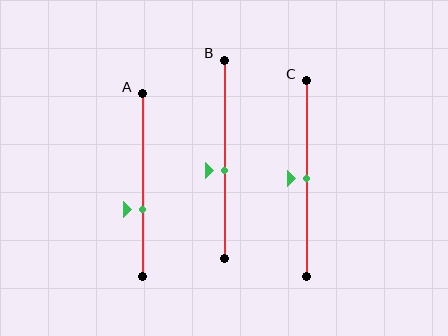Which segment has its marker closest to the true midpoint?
Segment C has its marker closest to the true midpoint.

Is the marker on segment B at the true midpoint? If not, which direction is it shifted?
No, the marker on segment B is shifted downward by about 5% of the segment length.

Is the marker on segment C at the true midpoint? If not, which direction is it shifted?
Yes, the marker on segment C is at the true midpoint.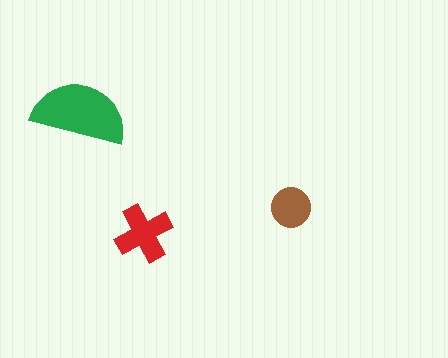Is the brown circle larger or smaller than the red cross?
Smaller.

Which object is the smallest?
The brown circle.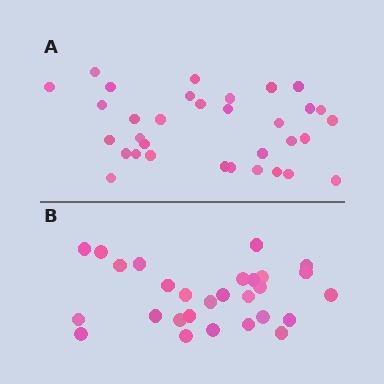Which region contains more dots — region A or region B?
Region A (the top region) has more dots.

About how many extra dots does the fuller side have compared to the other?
Region A has about 5 more dots than region B.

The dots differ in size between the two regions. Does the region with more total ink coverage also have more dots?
No. Region B has more total ink coverage because its dots are larger, but region A actually contains more individual dots. Total area can be misleading — the number of items is what matters here.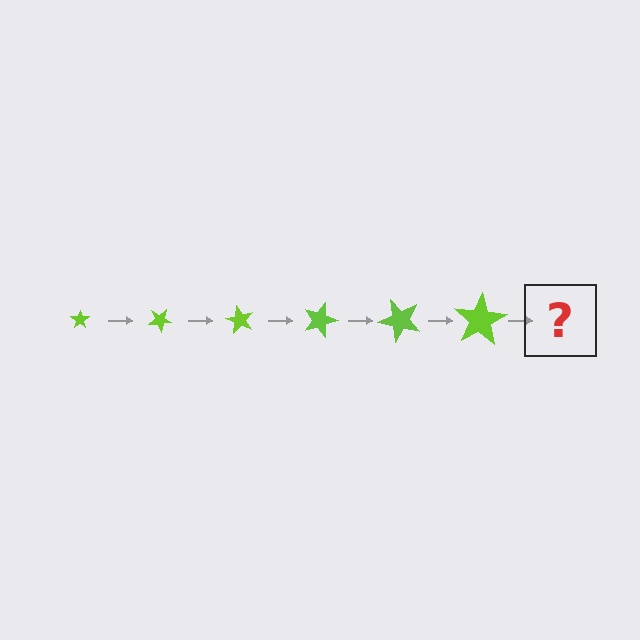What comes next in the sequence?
The next element should be a star, larger than the previous one and rotated 180 degrees from the start.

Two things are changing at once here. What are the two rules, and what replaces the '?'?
The two rules are that the star grows larger each step and it rotates 30 degrees each step. The '?' should be a star, larger than the previous one and rotated 180 degrees from the start.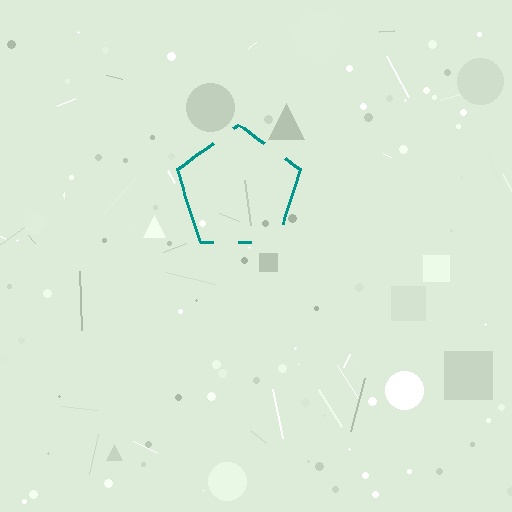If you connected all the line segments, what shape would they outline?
They would outline a pentagon.